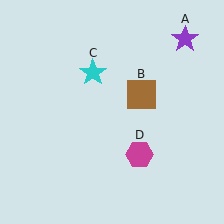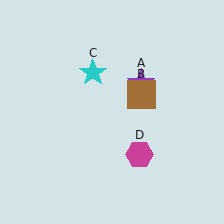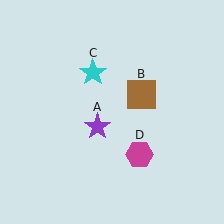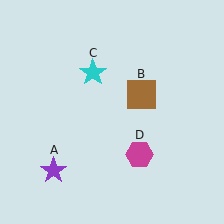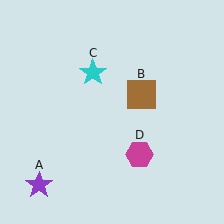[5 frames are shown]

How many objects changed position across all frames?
1 object changed position: purple star (object A).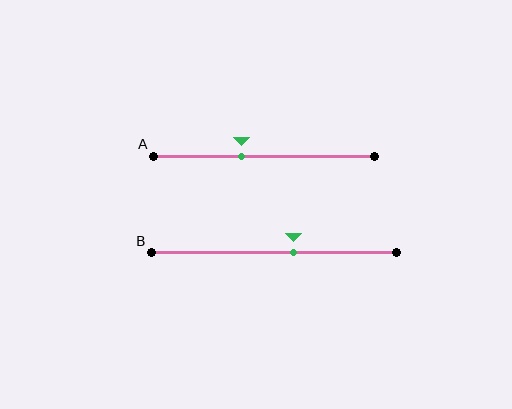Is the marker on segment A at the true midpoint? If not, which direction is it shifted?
No, the marker on segment A is shifted to the left by about 10% of the segment length.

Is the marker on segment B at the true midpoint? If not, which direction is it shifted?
No, the marker on segment B is shifted to the right by about 8% of the segment length.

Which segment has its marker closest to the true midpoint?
Segment B has its marker closest to the true midpoint.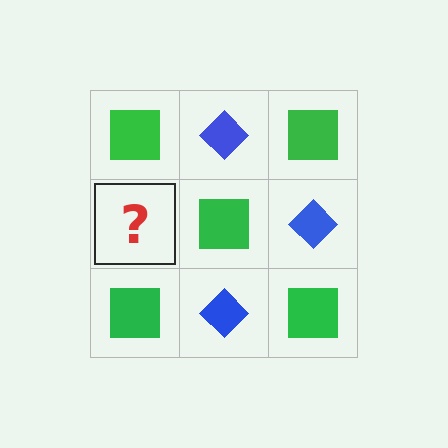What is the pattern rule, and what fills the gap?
The rule is that it alternates green square and blue diamond in a checkerboard pattern. The gap should be filled with a blue diamond.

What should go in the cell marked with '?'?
The missing cell should contain a blue diamond.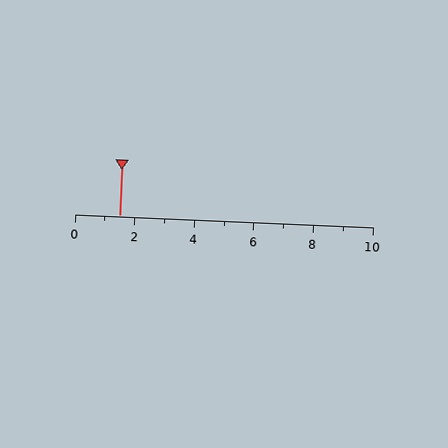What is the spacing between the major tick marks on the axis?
The major ticks are spaced 2 apart.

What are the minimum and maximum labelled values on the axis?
The axis runs from 0 to 10.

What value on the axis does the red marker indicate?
The marker indicates approximately 1.5.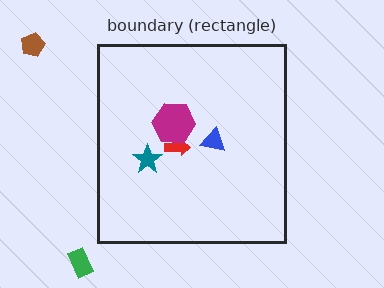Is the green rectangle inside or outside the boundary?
Outside.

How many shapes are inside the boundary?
4 inside, 2 outside.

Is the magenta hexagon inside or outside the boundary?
Inside.